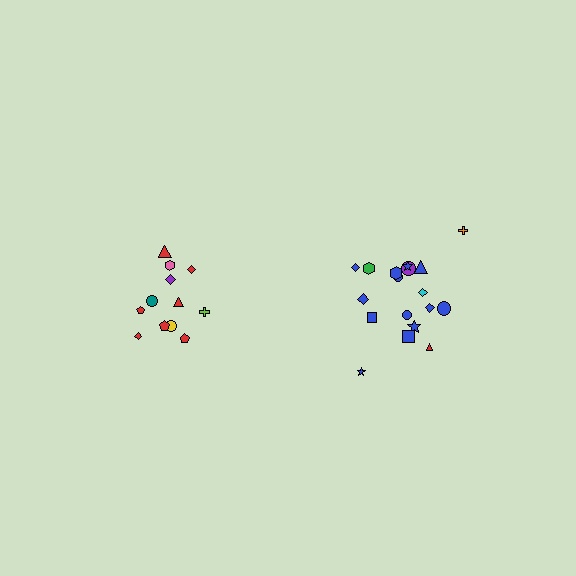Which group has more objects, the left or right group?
The right group.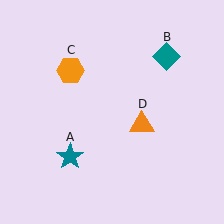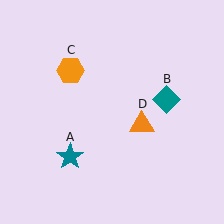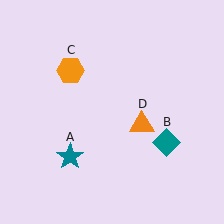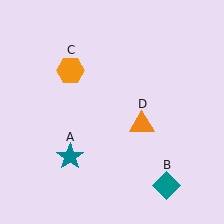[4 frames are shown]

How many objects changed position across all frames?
1 object changed position: teal diamond (object B).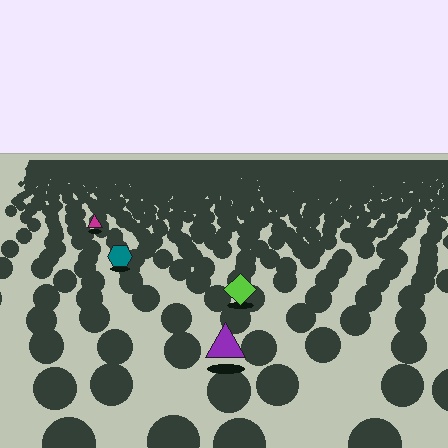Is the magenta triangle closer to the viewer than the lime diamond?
No. The lime diamond is closer — you can tell from the texture gradient: the ground texture is coarser near it.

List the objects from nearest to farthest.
From nearest to farthest: the purple triangle, the lime diamond, the teal hexagon, the magenta triangle.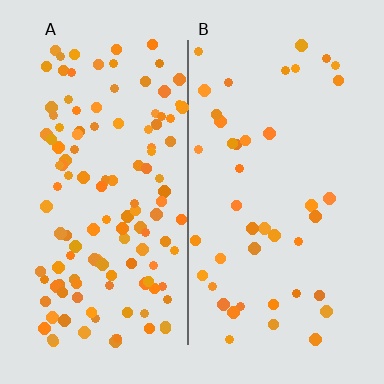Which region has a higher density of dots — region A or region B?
A (the left).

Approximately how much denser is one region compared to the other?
Approximately 2.9× — region A over region B.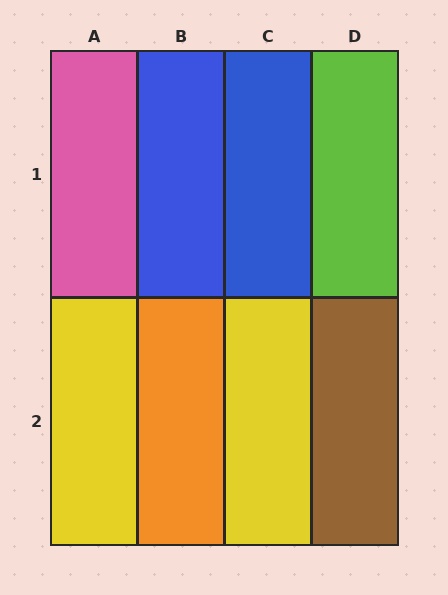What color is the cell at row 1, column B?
Blue.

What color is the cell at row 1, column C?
Blue.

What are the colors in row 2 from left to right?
Yellow, orange, yellow, brown.